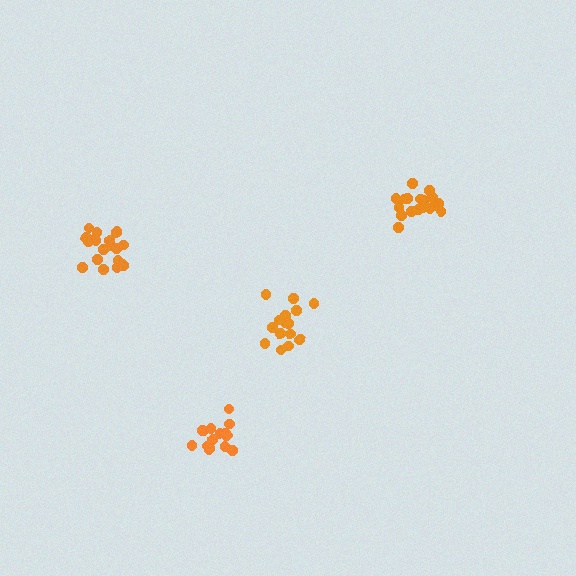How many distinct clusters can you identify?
There are 4 distinct clusters.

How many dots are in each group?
Group 1: 16 dots, Group 2: 15 dots, Group 3: 21 dots, Group 4: 19 dots (71 total).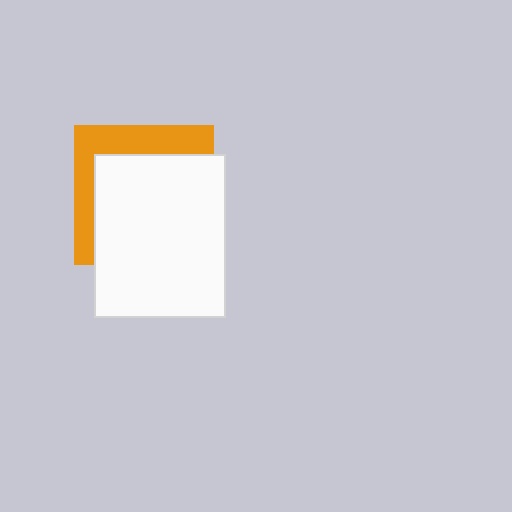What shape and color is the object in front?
The object in front is a white rectangle.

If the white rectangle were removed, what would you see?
You would see the complete orange square.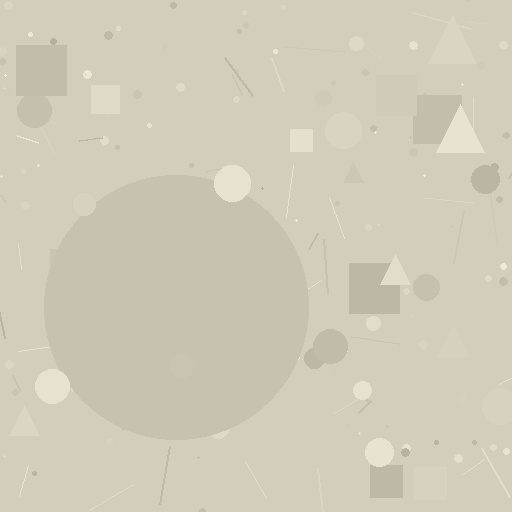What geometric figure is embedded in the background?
A circle is embedded in the background.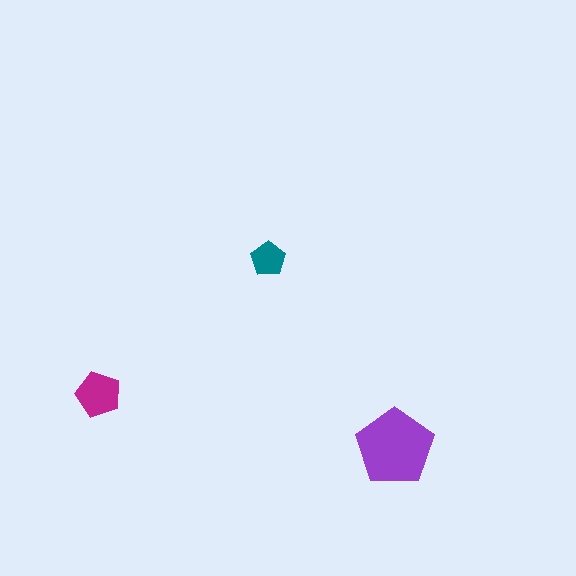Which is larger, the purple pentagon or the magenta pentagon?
The purple one.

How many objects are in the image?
There are 3 objects in the image.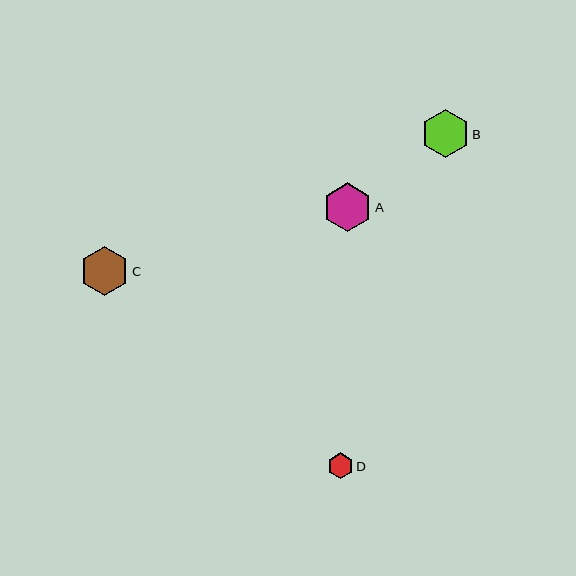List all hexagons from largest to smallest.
From largest to smallest: C, A, B, D.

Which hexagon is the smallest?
Hexagon D is the smallest with a size of approximately 26 pixels.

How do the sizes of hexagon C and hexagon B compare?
Hexagon C and hexagon B are approximately the same size.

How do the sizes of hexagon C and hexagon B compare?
Hexagon C and hexagon B are approximately the same size.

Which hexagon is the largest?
Hexagon C is the largest with a size of approximately 49 pixels.